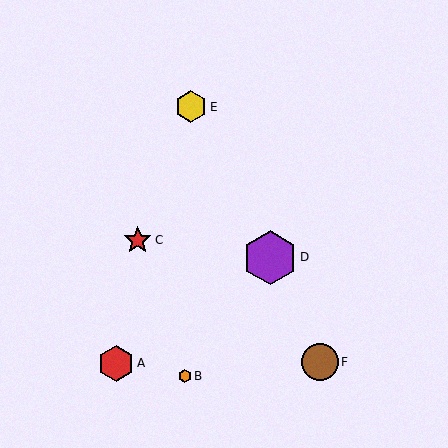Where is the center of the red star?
The center of the red star is at (138, 240).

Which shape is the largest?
The purple hexagon (labeled D) is the largest.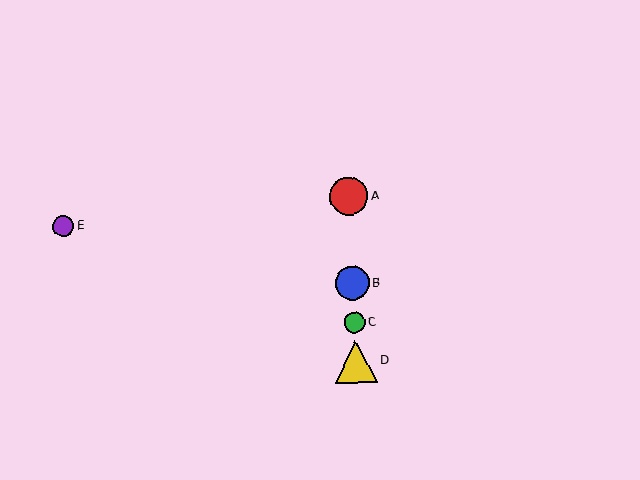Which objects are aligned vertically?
Objects A, B, C, D are aligned vertically.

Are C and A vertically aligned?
Yes, both are at x≈354.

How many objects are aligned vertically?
4 objects (A, B, C, D) are aligned vertically.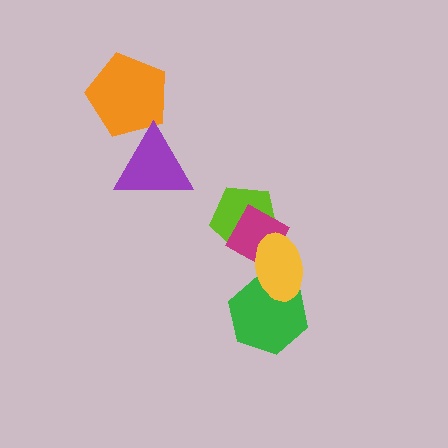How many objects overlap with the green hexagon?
1 object overlaps with the green hexagon.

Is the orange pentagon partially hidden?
Yes, it is partially covered by another shape.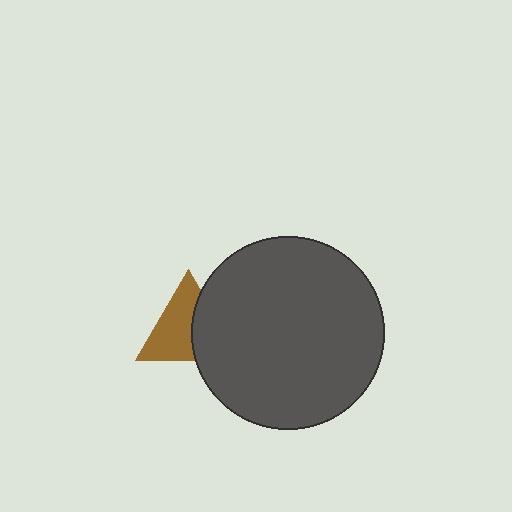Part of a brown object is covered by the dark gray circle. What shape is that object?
It is a triangle.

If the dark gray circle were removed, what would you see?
You would see the complete brown triangle.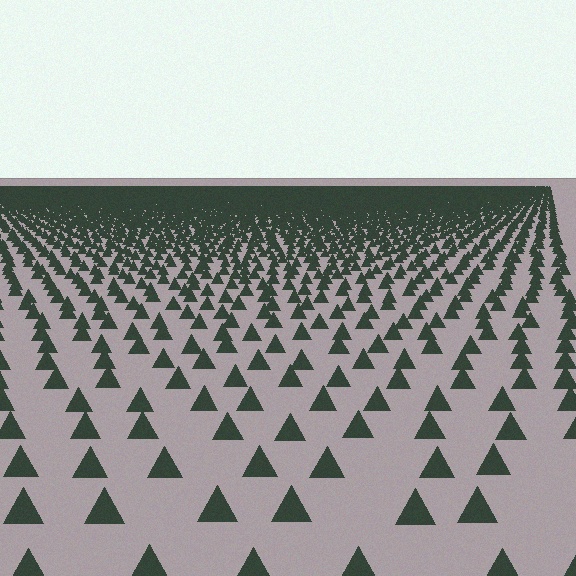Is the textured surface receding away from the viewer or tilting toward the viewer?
The surface is receding away from the viewer. Texture elements get smaller and denser toward the top.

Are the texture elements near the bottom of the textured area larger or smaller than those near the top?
Larger. Near the bottom, elements are closer to the viewer and appear at a bigger on-screen size.